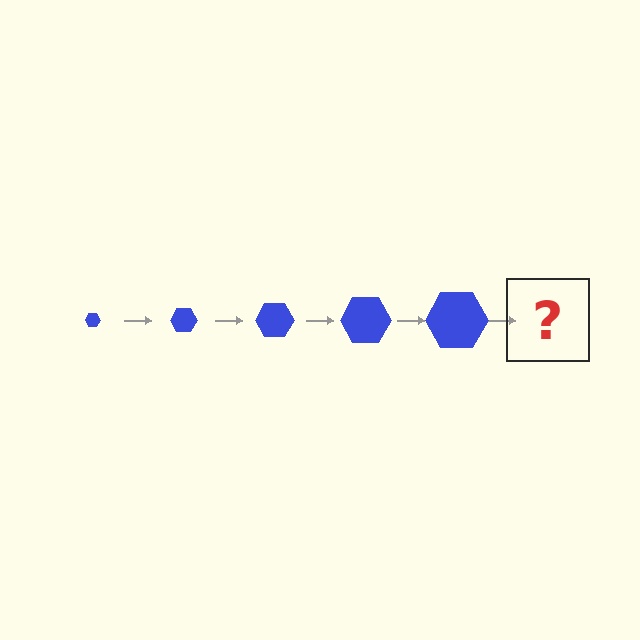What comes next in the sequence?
The next element should be a blue hexagon, larger than the previous one.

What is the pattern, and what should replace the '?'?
The pattern is that the hexagon gets progressively larger each step. The '?' should be a blue hexagon, larger than the previous one.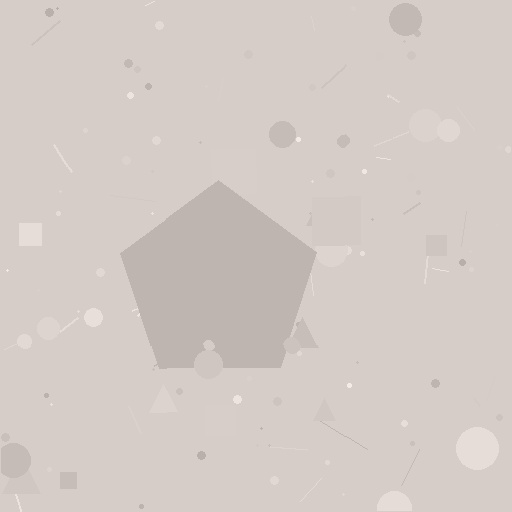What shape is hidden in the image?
A pentagon is hidden in the image.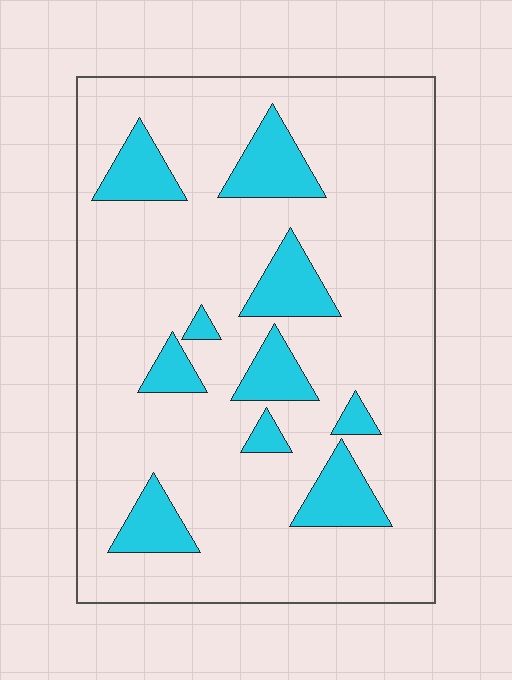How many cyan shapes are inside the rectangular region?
10.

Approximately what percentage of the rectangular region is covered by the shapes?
Approximately 15%.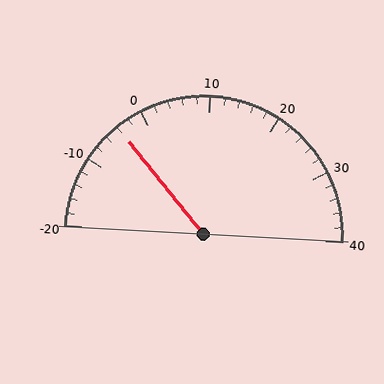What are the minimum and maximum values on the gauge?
The gauge ranges from -20 to 40.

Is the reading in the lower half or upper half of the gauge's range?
The reading is in the lower half of the range (-20 to 40).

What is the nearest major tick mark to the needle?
The nearest major tick mark is 0.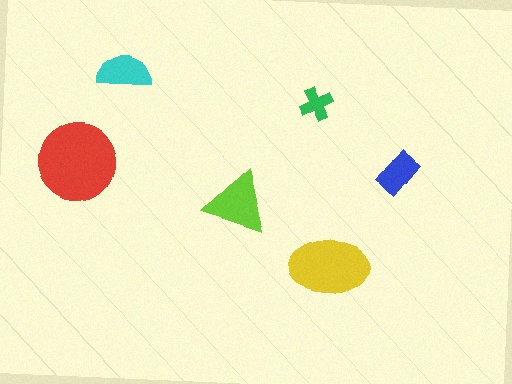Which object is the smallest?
The green cross.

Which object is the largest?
The red circle.